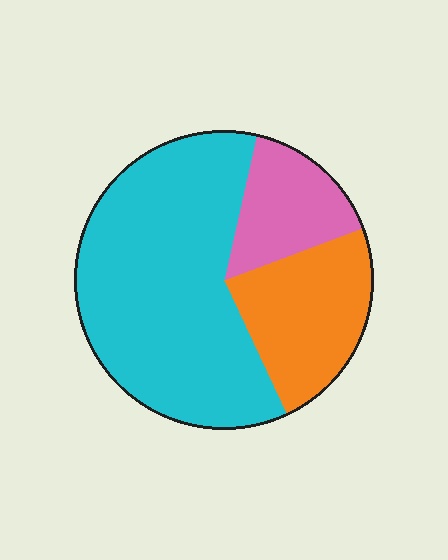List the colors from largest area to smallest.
From largest to smallest: cyan, orange, pink.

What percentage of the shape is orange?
Orange covers 24% of the shape.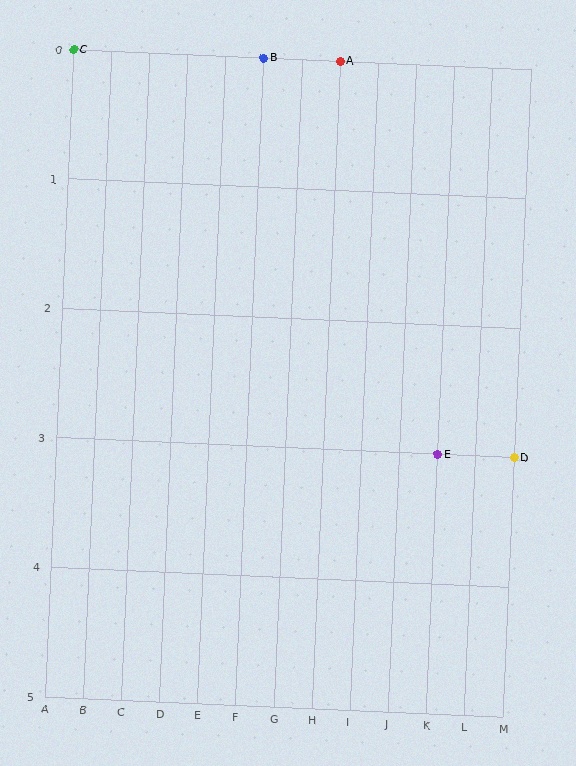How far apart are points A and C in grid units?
Points A and C are 7 columns apart.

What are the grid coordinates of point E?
Point E is at grid coordinates (K, 3).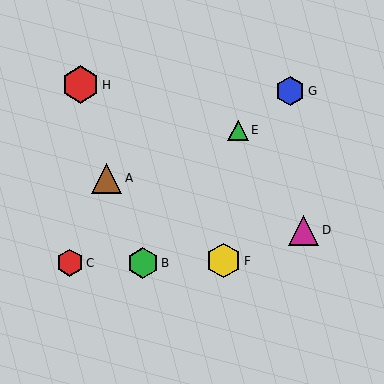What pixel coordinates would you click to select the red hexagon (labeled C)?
Click at (70, 263) to select the red hexagon C.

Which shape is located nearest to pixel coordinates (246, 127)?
The green triangle (labeled E) at (238, 130) is nearest to that location.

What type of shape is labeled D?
Shape D is a magenta triangle.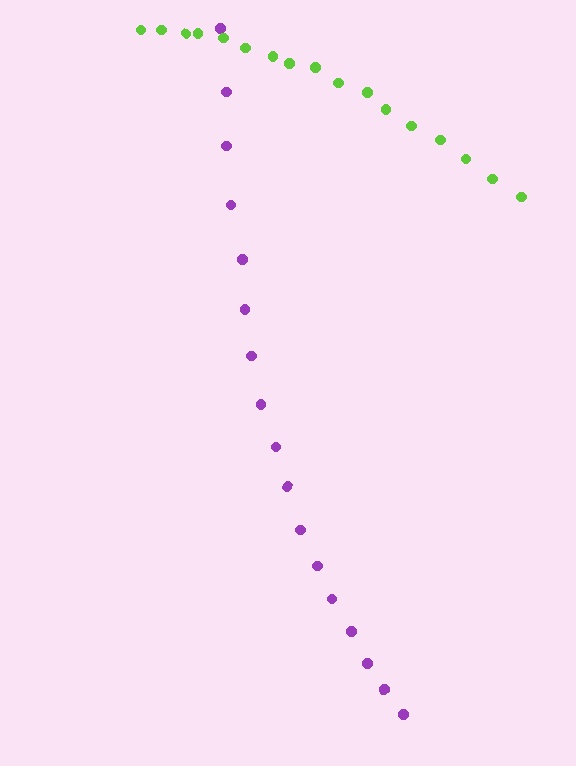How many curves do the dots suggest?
There are 2 distinct paths.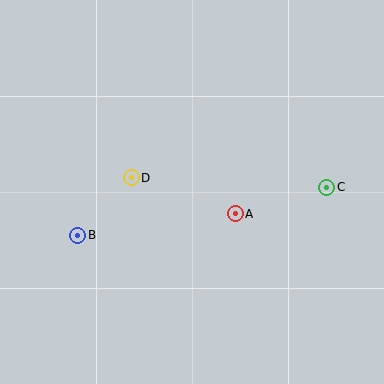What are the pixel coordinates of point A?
Point A is at (235, 214).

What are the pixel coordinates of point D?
Point D is at (131, 178).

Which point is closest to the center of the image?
Point A at (235, 214) is closest to the center.